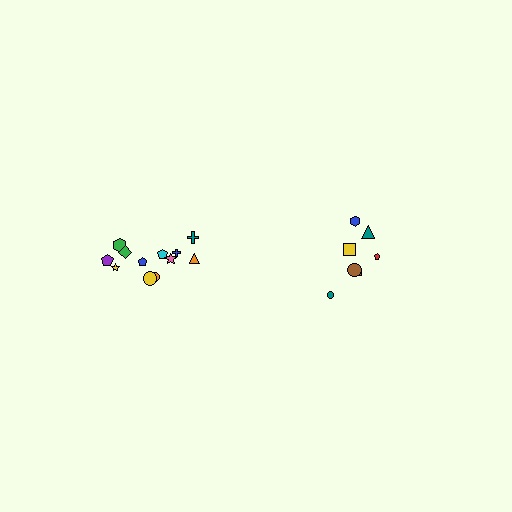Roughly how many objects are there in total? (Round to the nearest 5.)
Roughly 20 objects in total.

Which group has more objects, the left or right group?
The left group.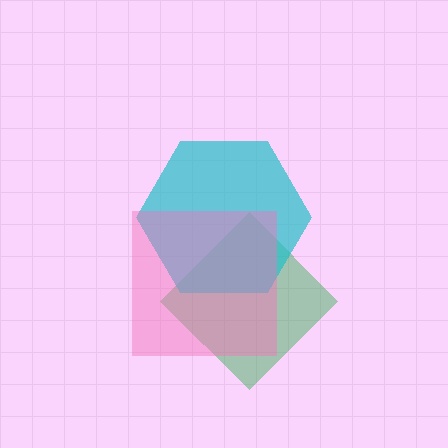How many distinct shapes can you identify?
There are 3 distinct shapes: a green diamond, a cyan hexagon, a pink square.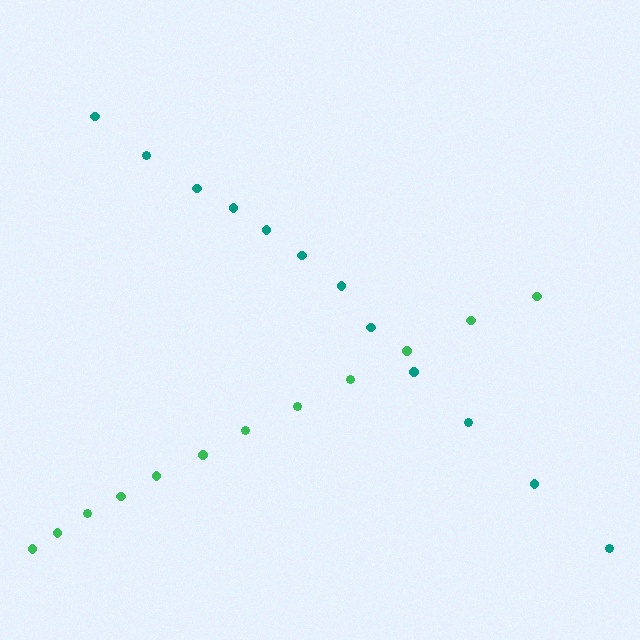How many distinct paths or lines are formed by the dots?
There are 2 distinct paths.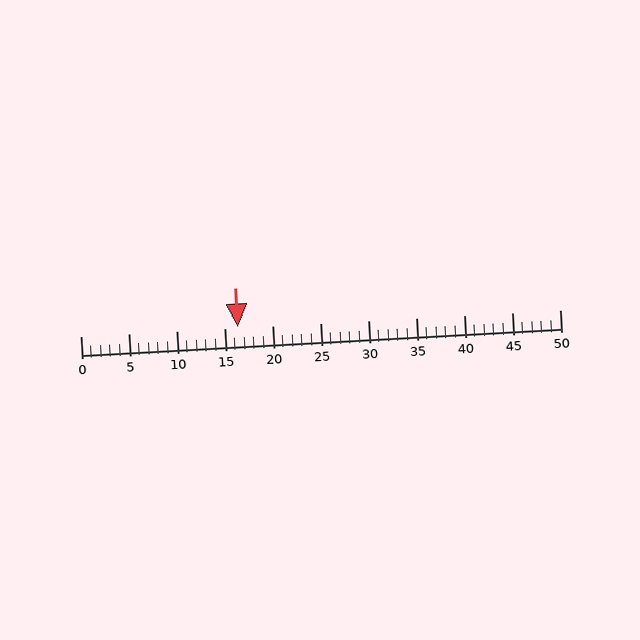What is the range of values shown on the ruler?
The ruler shows values from 0 to 50.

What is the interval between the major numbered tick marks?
The major tick marks are spaced 5 units apart.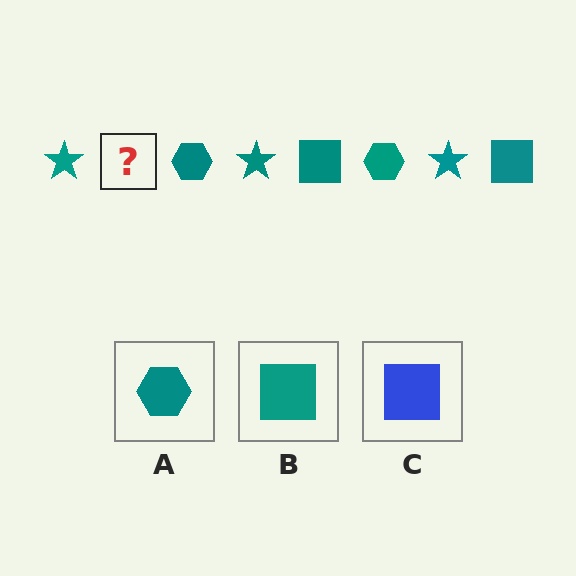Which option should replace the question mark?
Option B.